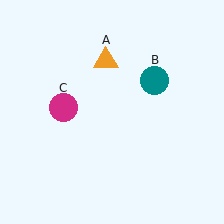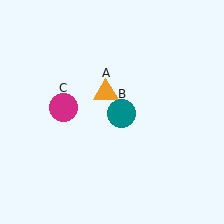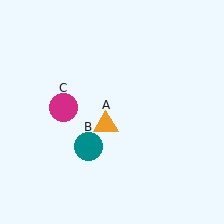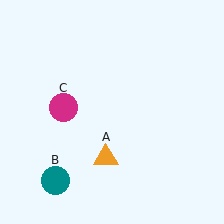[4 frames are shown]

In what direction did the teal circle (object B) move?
The teal circle (object B) moved down and to the left.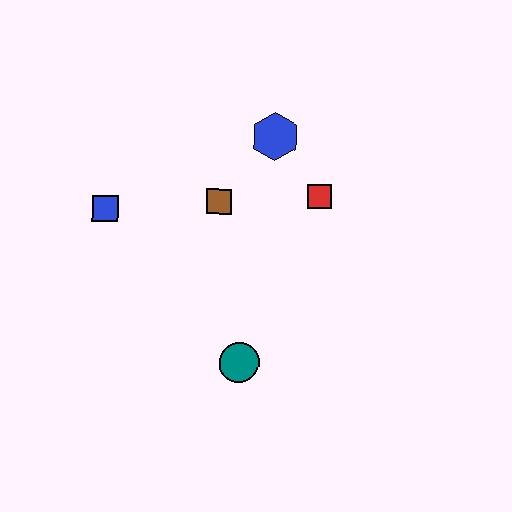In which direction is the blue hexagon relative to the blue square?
The blue hexagon is to the right of the blue square.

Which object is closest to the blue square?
The brown square is closest to the blue square.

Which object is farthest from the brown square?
The teal circle is farthest from the brown square.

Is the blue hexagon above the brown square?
Yes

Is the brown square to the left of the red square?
Yes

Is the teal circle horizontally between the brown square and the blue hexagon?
Yes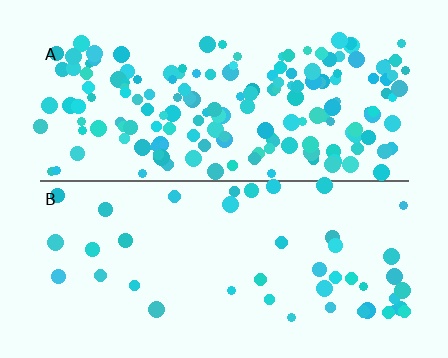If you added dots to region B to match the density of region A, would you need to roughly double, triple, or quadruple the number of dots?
Approximately quadruple.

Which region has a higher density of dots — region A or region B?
A (the top).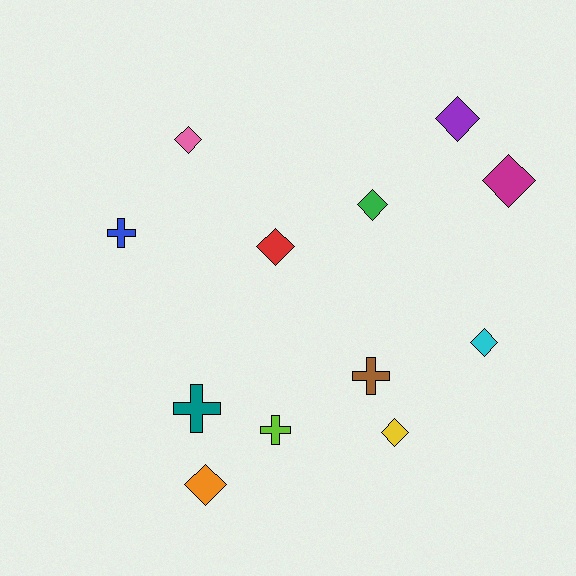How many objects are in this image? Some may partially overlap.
There are 12 objects.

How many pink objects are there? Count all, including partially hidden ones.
There is 1 pink object.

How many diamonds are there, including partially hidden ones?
There are 8 diamonds.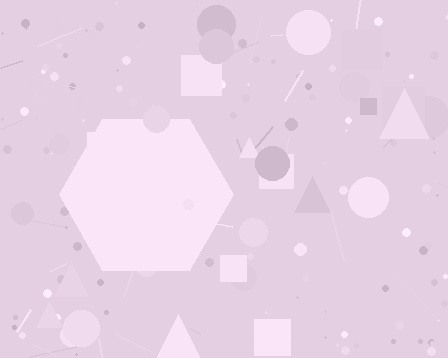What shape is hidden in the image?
A hexagon is hidden in the image.